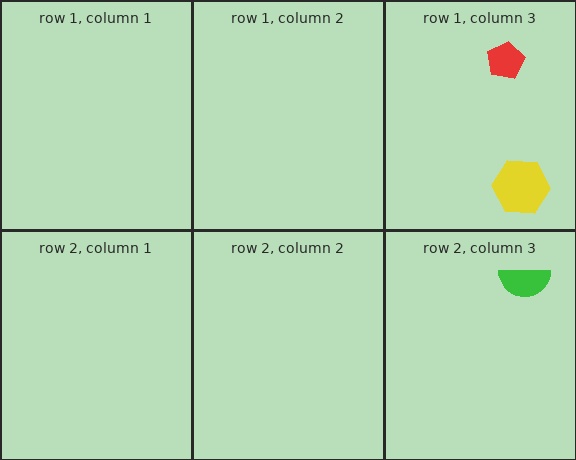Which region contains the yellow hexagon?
The row 1, column 3 region.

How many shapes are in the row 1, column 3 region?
2.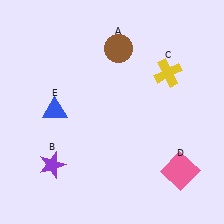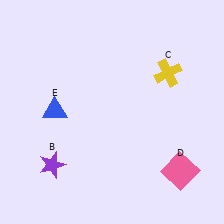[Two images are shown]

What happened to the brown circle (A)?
The brown circle (A) was removed in Image 2. It was in the top-right area of Image 1.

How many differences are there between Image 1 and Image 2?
There is 1 difference between the two images.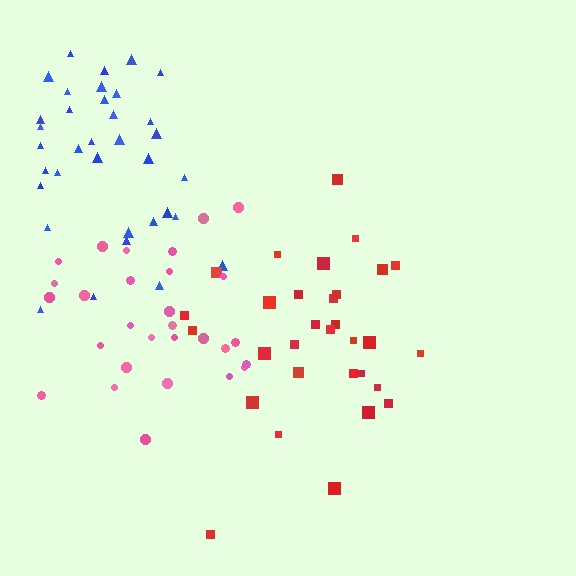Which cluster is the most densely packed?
Blue.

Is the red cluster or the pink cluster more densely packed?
Red.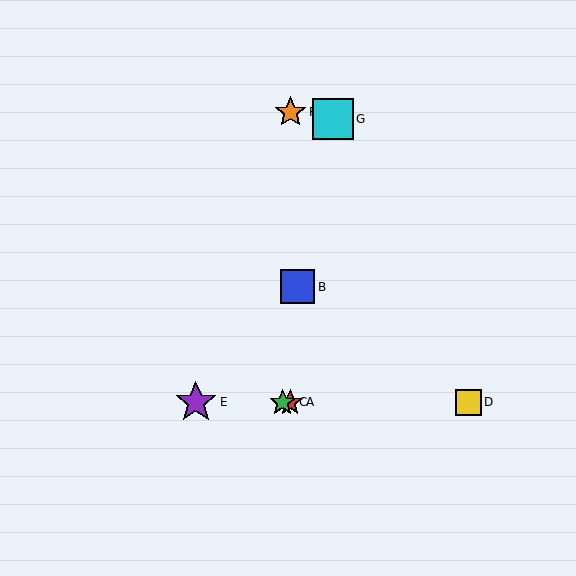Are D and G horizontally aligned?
No, D is at y≈402 and G is at y≈119.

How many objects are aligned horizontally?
4 objects (A, C, D, E) are aligned horizontally.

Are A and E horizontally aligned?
Yes, both are at y≈402.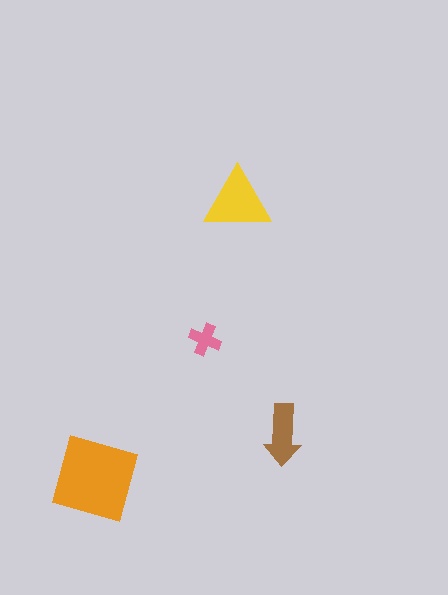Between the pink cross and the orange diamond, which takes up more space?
The orange diamond.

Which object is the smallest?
The pink cross.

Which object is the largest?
The orange diamond.